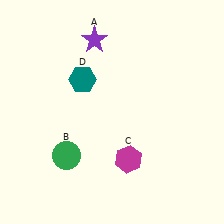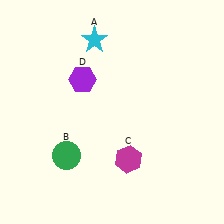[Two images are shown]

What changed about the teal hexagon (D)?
In Image 1, D is teal. In Image 2, it changed to purple.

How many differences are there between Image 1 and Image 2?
There are 2 differences between the two images.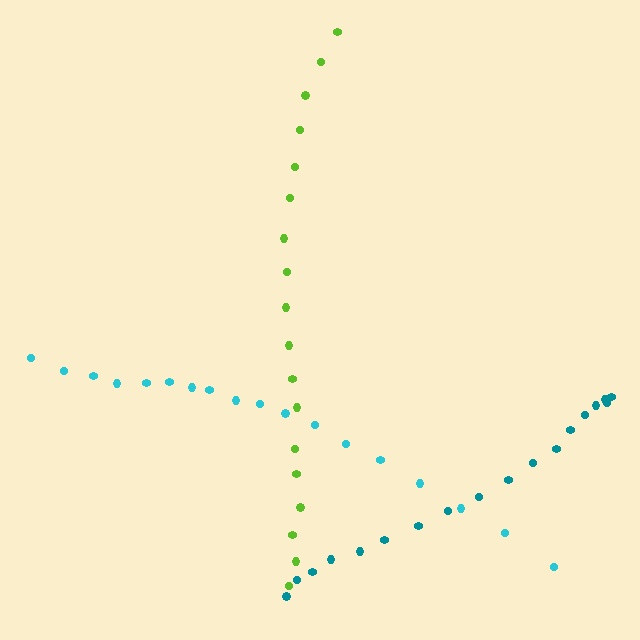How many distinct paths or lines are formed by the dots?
There are 3 distinct paths.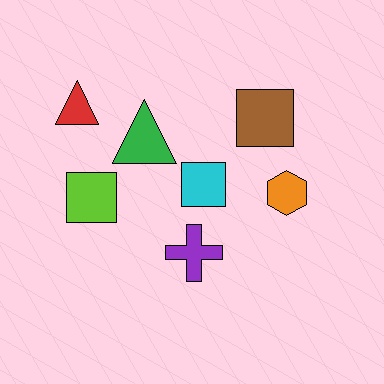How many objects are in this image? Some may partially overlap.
There are 7 objects.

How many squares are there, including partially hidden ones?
There are 3 squares.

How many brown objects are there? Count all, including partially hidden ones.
There is 1 brown object.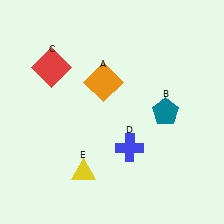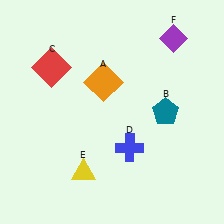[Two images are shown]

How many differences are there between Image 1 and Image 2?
There is 1 difference between the two images.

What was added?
A purple diamond (F) was added in Image 2.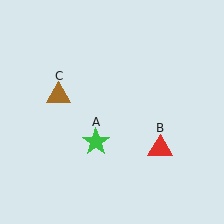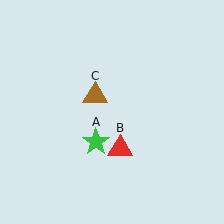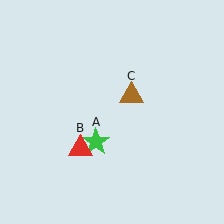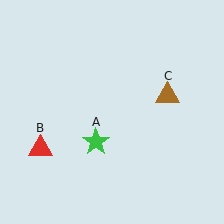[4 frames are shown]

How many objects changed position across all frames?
2 objects changed position: red triangle (object B), brown triangle (object C).